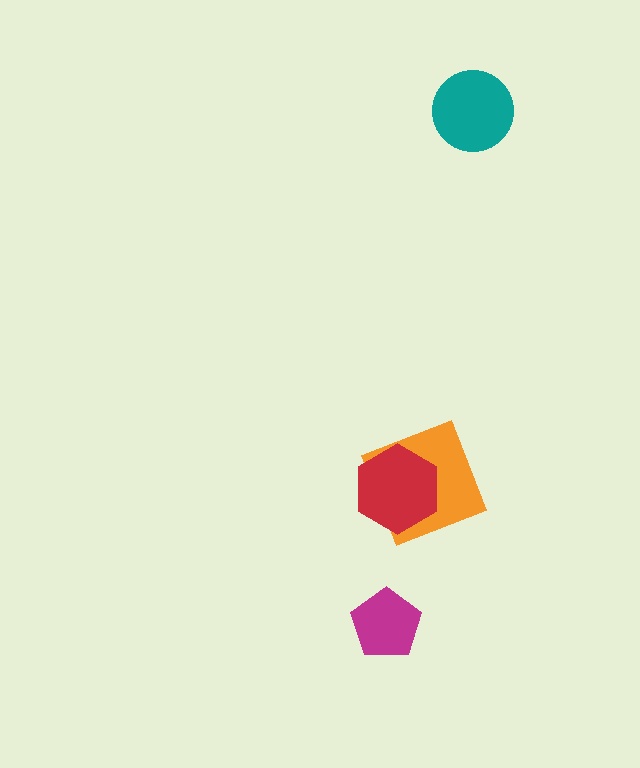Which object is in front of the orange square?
The red hexagon is in front of the orange square.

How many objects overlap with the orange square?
1 object overlaps with the orange square.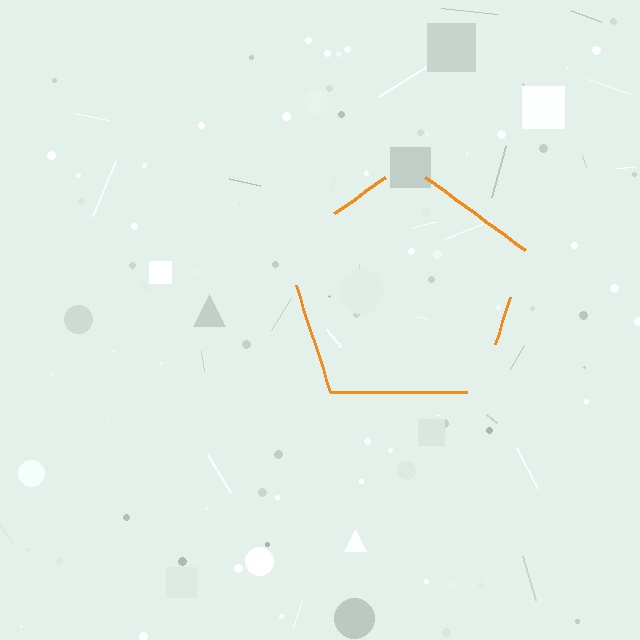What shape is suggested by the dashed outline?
The dashed outline suggests a pentagon.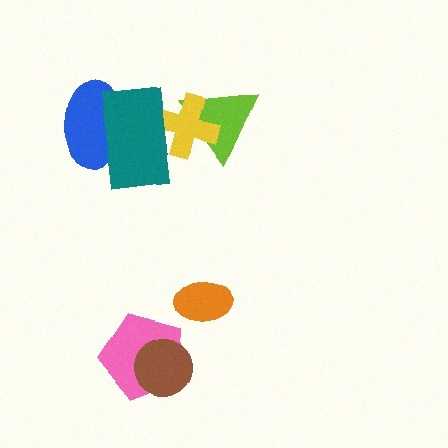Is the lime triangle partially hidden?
Yes, it is partially covered by another shape.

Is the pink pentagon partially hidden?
Yes, it is partially covered by another shape.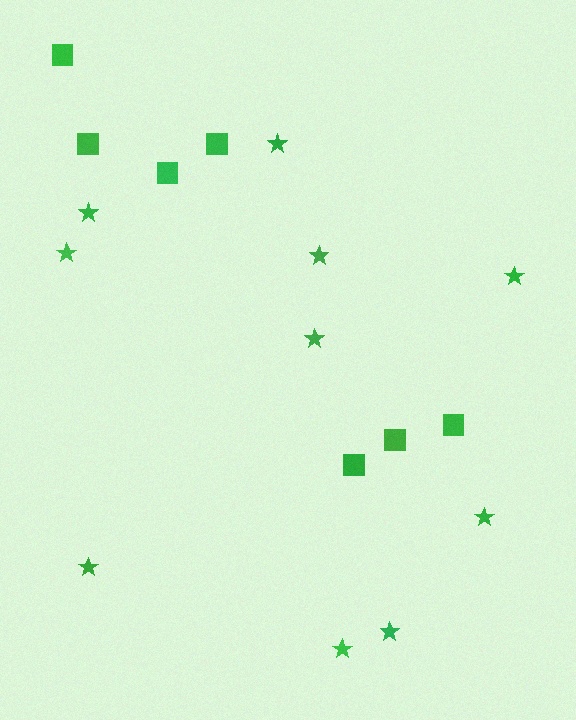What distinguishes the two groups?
There are 2 groups: one group of stars (10) and one group of squares (7).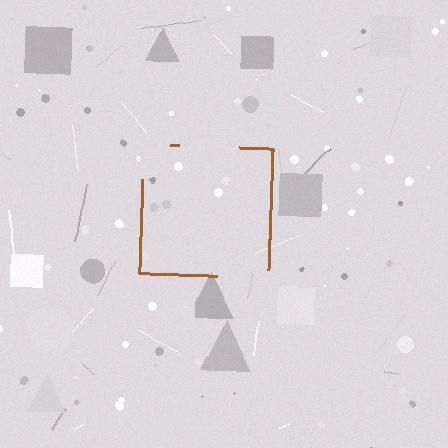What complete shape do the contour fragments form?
The contour fragments form a square.